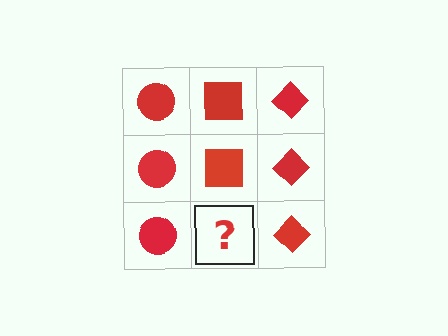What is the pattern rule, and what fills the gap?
The rule is that each column has a consistent shape. The gap should be filled with a red square.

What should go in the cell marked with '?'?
The missing cell should contain a red square.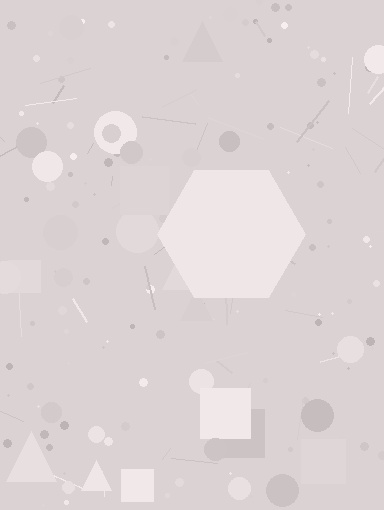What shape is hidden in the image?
A hexagon is hidden in the image.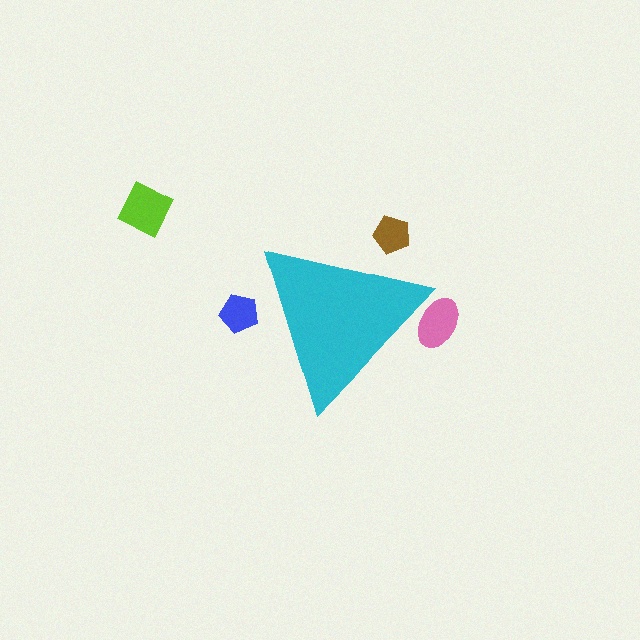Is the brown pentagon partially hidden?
Yes, the brown pentagon is partially hidden behind the cyan triangle.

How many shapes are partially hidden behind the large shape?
3 shapes are partially hidden.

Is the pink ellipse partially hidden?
Yes, the pink ellipse is partially hidden behind the cyan triangle.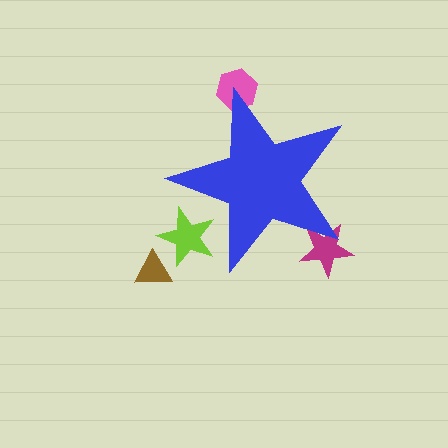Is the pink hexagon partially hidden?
Yes, the pink hexagon is partially hidden behind the blue star.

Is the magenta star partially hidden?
Yes, the magenta star is partially hidden behind the blue star.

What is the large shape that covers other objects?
A blue star.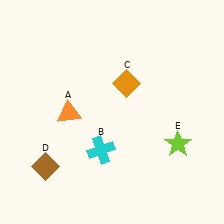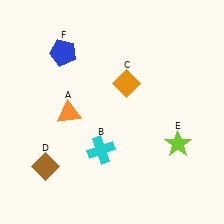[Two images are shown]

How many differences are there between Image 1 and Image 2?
There is 1 difference between the two images.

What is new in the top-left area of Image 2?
A blue pentagon (F) was added in the top-left area of Image 2.